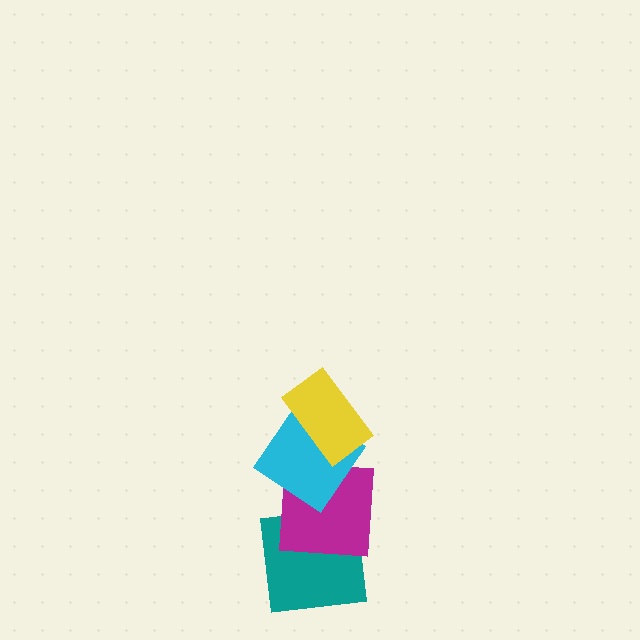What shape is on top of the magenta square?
The cyan diamond is on top of the magenta square.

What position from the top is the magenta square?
The magenta square is 3rd from the top.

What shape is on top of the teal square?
The magenta square is on top of the teal square.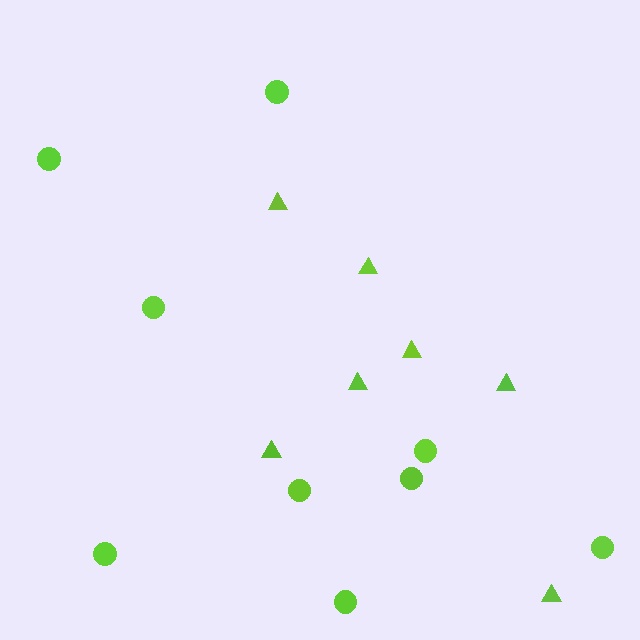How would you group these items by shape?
There are 2 groups: one group of circles (9) and one group of triangles (7).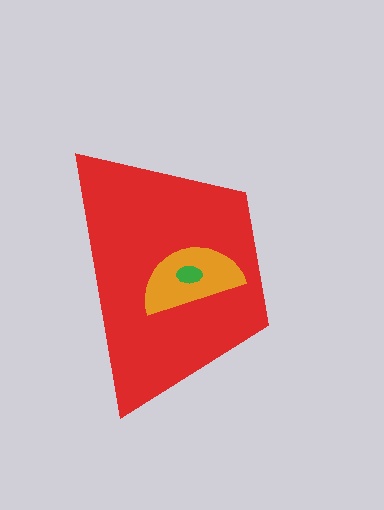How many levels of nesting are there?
3.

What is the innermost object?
The green ellipse.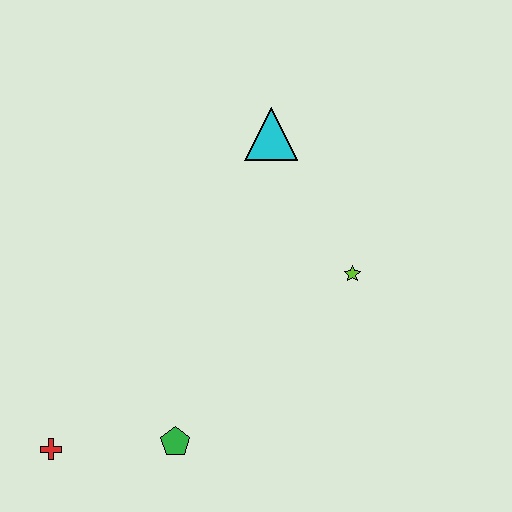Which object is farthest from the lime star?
The red cross is farthest from the lime star.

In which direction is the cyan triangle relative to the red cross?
The cyan triangle is above the red cross.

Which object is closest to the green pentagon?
The red cross is closest to the green pentagon.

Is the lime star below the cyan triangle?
Yes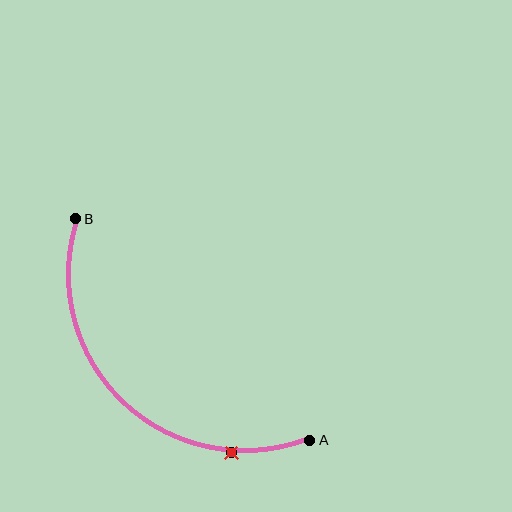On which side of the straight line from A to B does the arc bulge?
The arc bulges below and to the left of the straight line connecting A and B.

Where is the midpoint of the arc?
The arc midpoint is the point on the curve farthest from the straight line joining A and B. It sits below and to the left of that line.